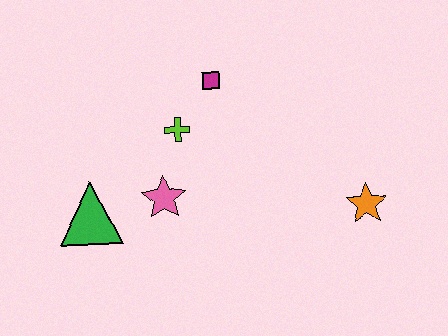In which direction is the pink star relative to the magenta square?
The pink star is below the magenta square.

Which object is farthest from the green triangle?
The orange star is farthest from the green triangle.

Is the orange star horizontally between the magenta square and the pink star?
No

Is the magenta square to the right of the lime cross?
Yes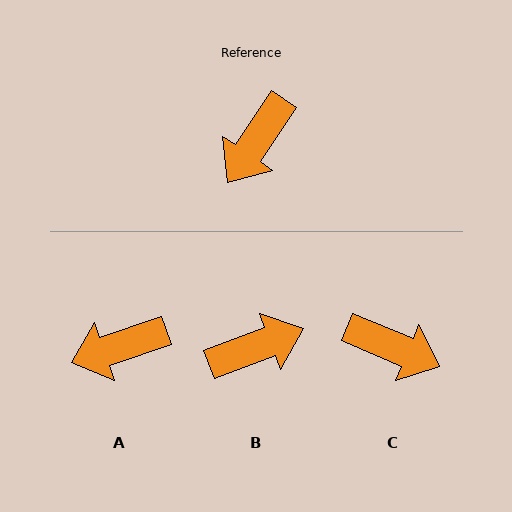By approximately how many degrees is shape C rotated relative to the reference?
Approximately 101 degrees counter-clockwise.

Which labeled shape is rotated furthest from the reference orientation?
B, about 145 degrees away.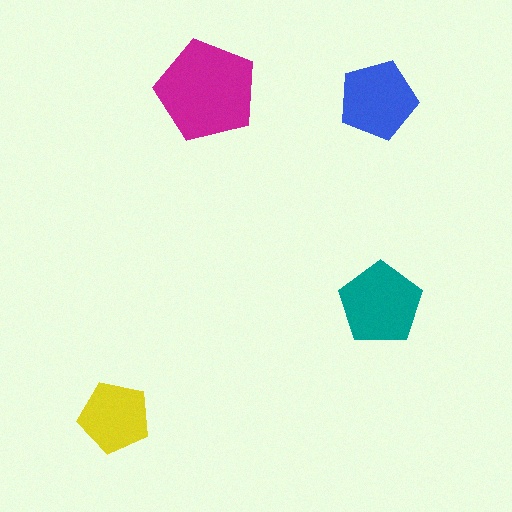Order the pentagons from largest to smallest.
the magenta one, the teal one, the blue one, the yellow one.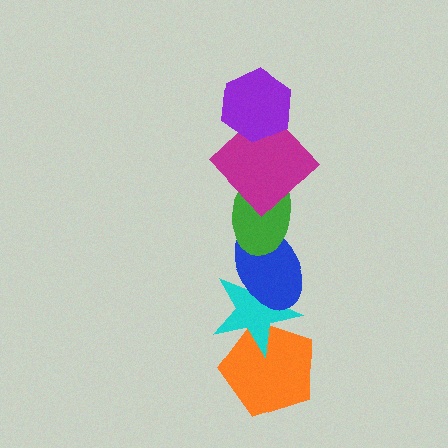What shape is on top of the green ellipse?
The magenta diamond is on top of the green ellipse.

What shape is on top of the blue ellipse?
The green ellipse is on top of the blue ellipse.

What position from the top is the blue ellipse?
The blue ellipse is 4th from the top.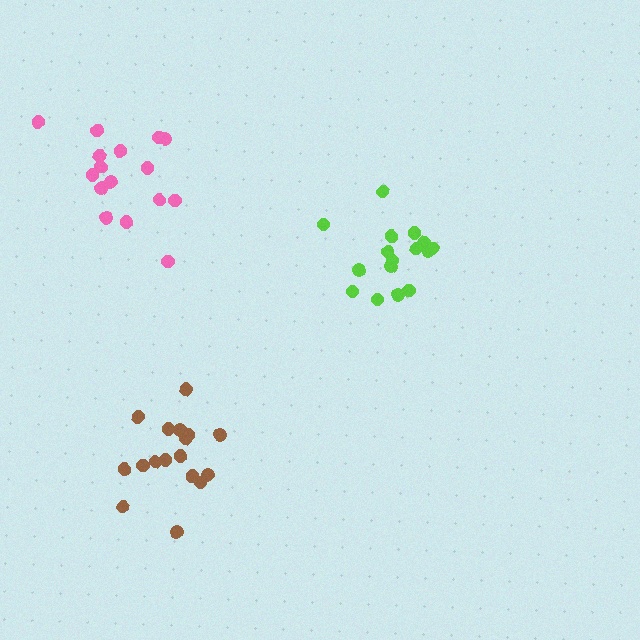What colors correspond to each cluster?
The clusters are colored: pink, lime, brown.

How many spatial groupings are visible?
There are 3 spatial groupings.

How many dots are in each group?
Group 1: 16 dots, Group 2: 17 dots, Group 3: 17 dots (50 total).